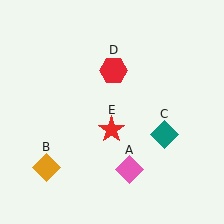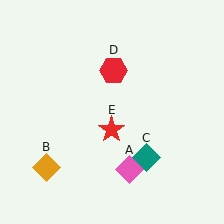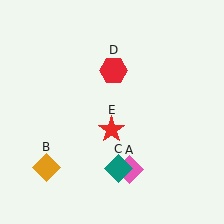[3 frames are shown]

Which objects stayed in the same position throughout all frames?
Pink diamond (object A) and orange diamond (object B) and red hexagon (object D) and red star (object E) remained stationary.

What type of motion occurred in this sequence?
The teal diamond (object C) rotated clockwise around the center of the scene.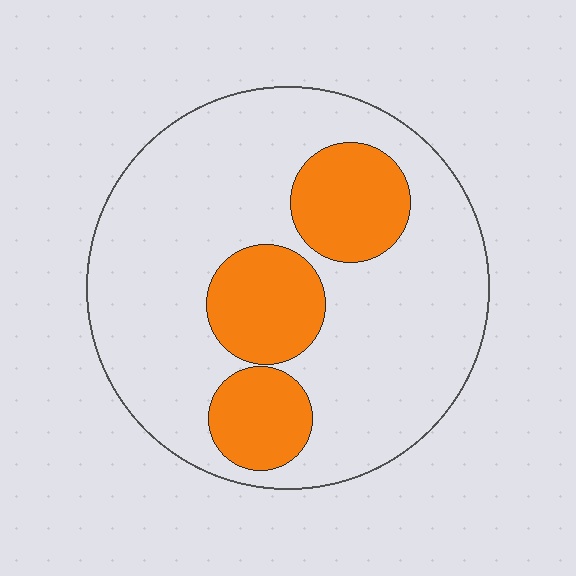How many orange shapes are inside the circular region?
3.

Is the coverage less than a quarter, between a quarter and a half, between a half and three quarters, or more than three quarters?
Less than a quarter.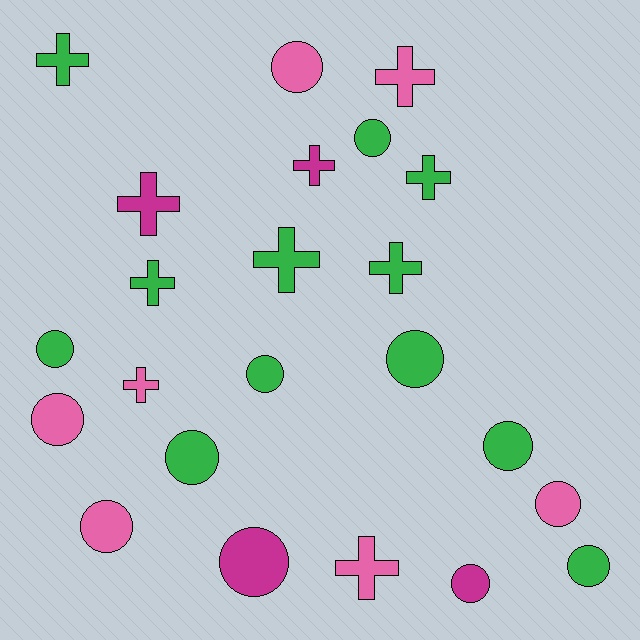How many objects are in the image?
There are 23 objects.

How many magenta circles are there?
There are 2 magenta circles.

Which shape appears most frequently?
Circle, with 13 objects.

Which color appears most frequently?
Green, with 12 objects.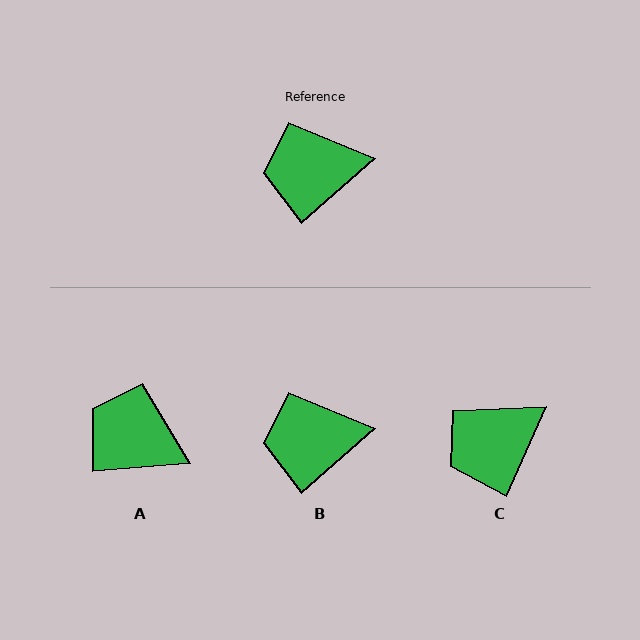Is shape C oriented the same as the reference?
No, it is off by about 25 degrees.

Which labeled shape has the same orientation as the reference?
B.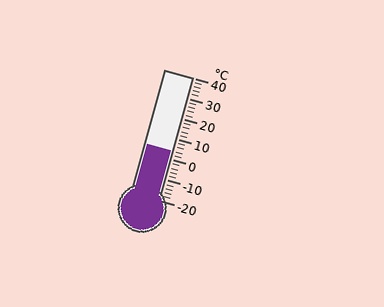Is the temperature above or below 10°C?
The temperature is below 10°C.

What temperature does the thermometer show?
The thermometer shows approximately 4°C.